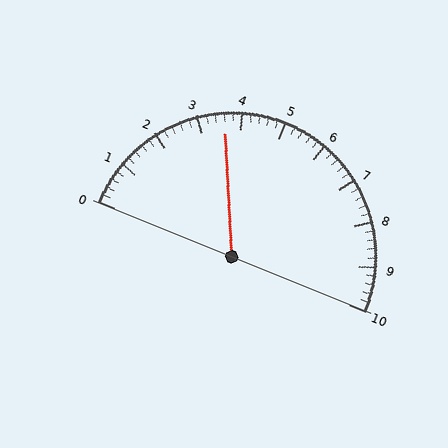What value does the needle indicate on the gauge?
The needle indicates approximately 3.6.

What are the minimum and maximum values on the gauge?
The gauge ranges from 0 to 10.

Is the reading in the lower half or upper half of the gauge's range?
The reading is in the lower half of the range (0 to 10).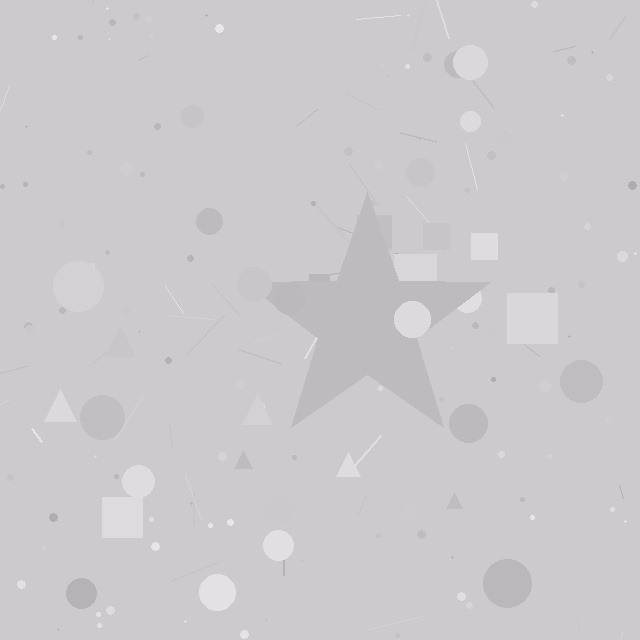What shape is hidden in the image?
A star is hidden in the image.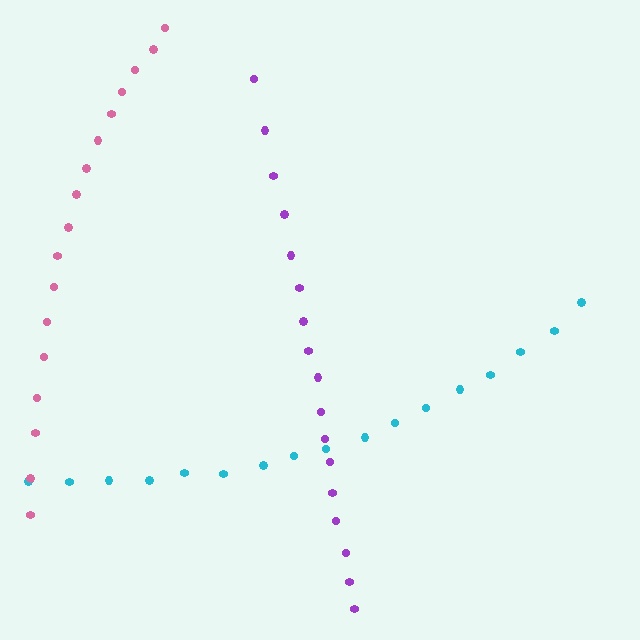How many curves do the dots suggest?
There are 3 distinct paths.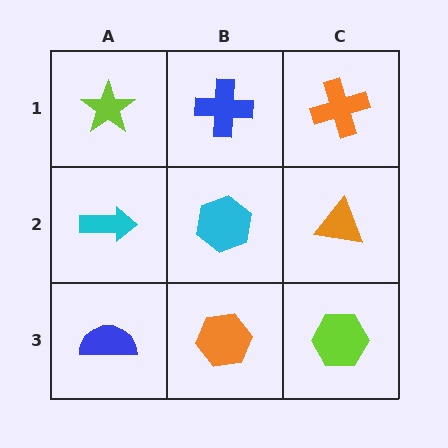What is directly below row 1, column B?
A cyan hexagon.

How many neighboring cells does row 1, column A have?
2.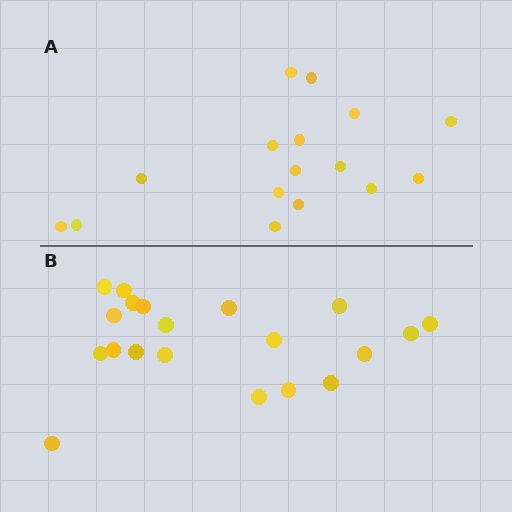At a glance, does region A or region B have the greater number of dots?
Region B (the bottom region) has more dots.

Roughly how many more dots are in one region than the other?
Region B has about 4 more dots than region A.